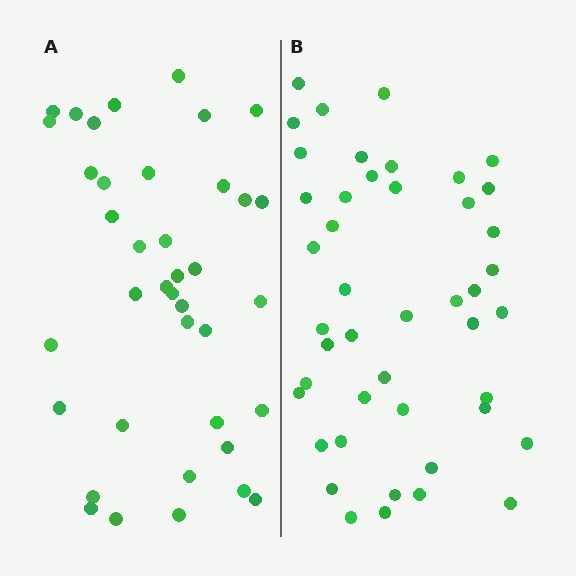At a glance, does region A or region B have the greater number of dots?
Region B (the right region) has more dots.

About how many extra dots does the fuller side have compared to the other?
Region B has about 6 more dots than region A.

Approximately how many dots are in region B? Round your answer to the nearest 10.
About 40 dots. (The exact count is 45, which rounds to 40.)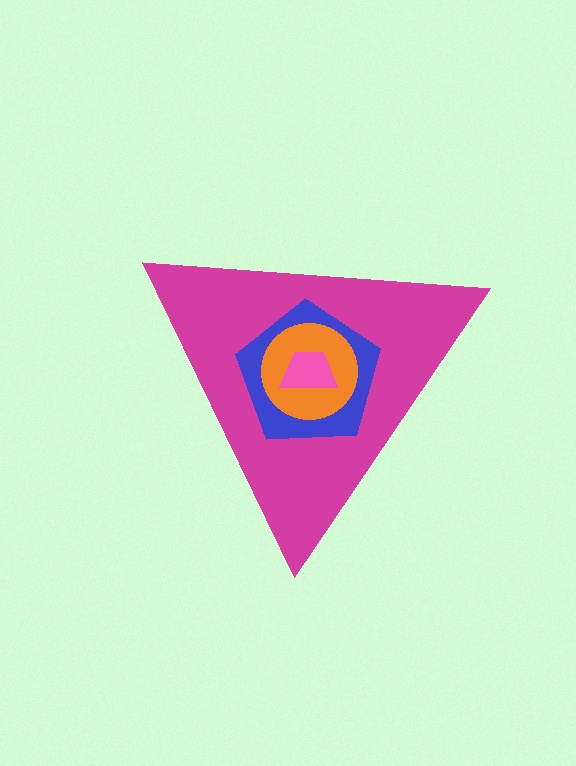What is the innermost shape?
The pink trapezoid.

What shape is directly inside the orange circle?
The pink trapezoid.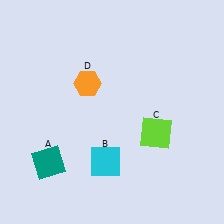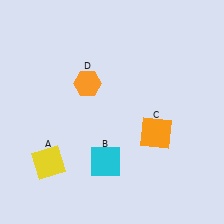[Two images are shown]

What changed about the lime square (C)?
In Image 1, C is lime. In Image 2, it changed to orange.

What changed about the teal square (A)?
In Image 1, A is teal. In Image 2, it changed to yellow.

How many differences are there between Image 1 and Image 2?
There are 2 differences between the two images.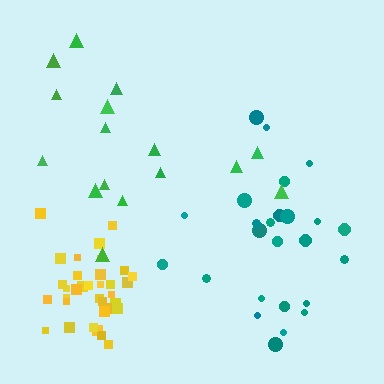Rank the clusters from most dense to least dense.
yellow, teal, green.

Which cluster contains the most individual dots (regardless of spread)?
Yellow (34).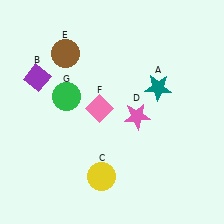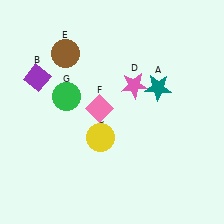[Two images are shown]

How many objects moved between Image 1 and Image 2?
2 objects moved between the two images.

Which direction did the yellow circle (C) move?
The yellow circle (C) moved up.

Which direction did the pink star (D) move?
The pink star (D) moved up.